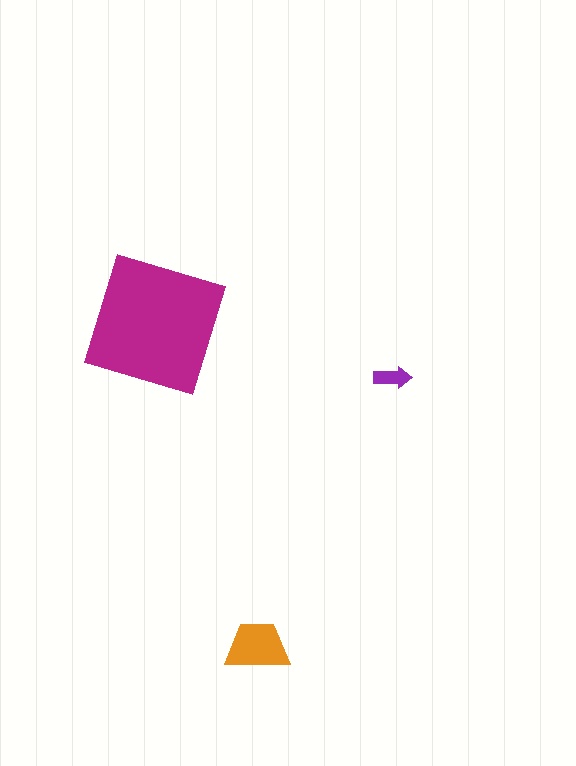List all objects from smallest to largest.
The purple arrow, the orange trapezoid, the magenta square.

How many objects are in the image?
There are 3 objects in the image.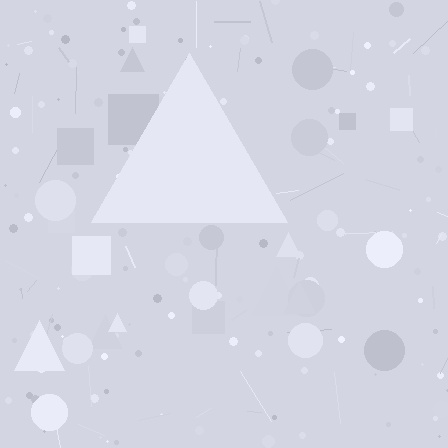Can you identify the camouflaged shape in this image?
The camouflaged shape is a triangle.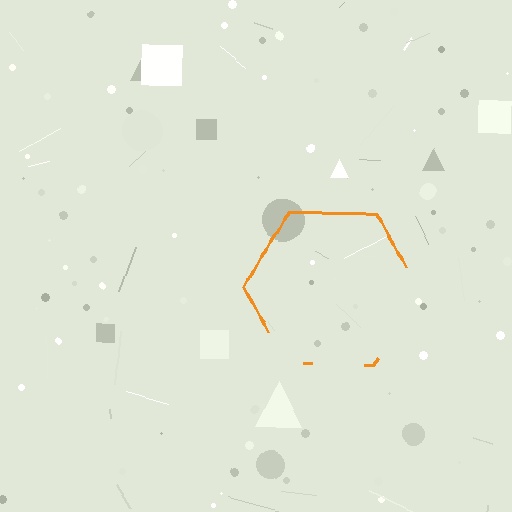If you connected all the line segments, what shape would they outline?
They would outline a hexagon.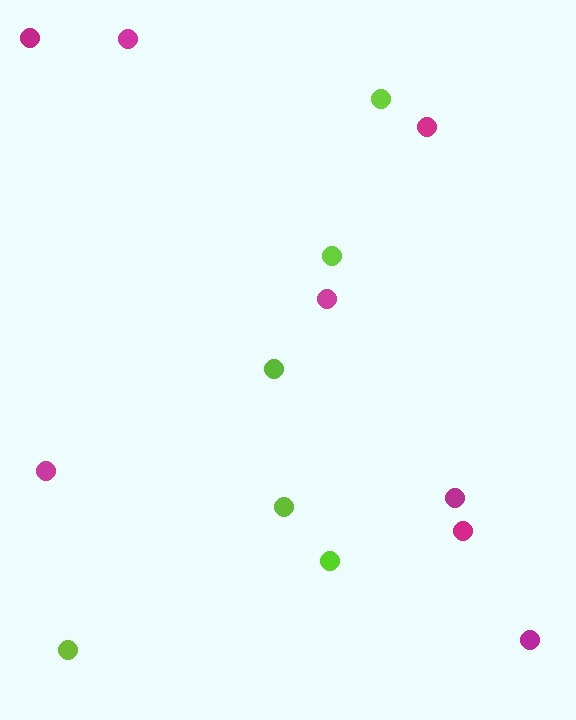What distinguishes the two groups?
There are 2 groups: one group of magenta circles (8) and one group of lime circles (6).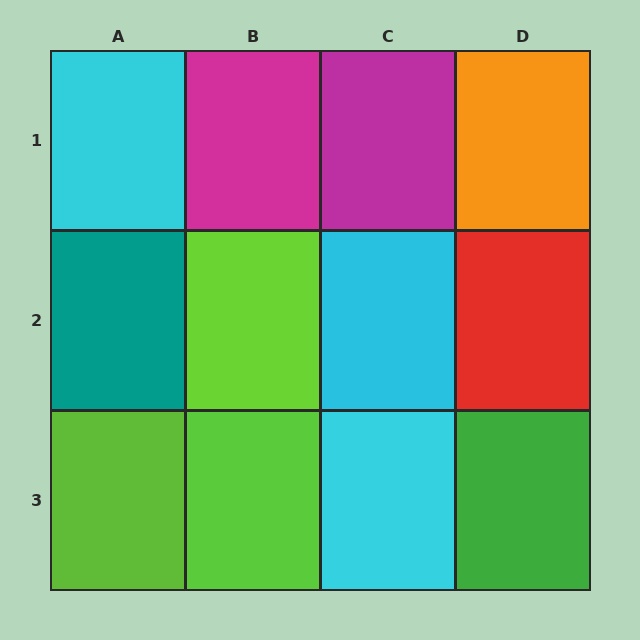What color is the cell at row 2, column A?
Teal.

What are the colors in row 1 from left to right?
Cyan, magenta, magenta, orange.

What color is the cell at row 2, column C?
Cyan.